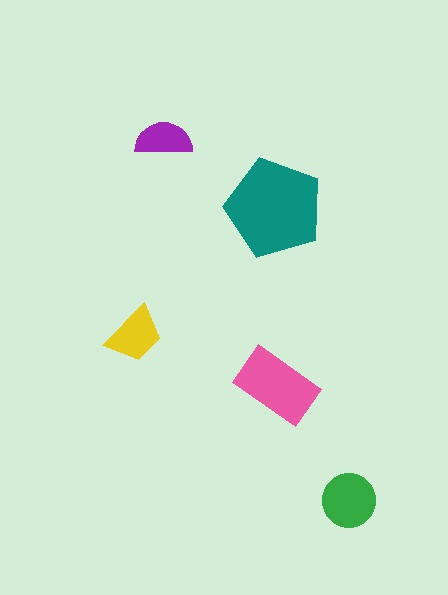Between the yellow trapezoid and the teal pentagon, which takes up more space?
The teal pentagon.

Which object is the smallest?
The purple semicircle.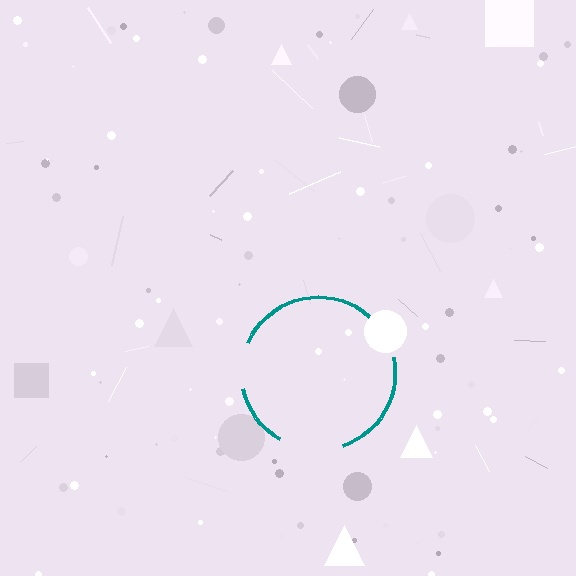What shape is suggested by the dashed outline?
The dashed outline suggests a circle.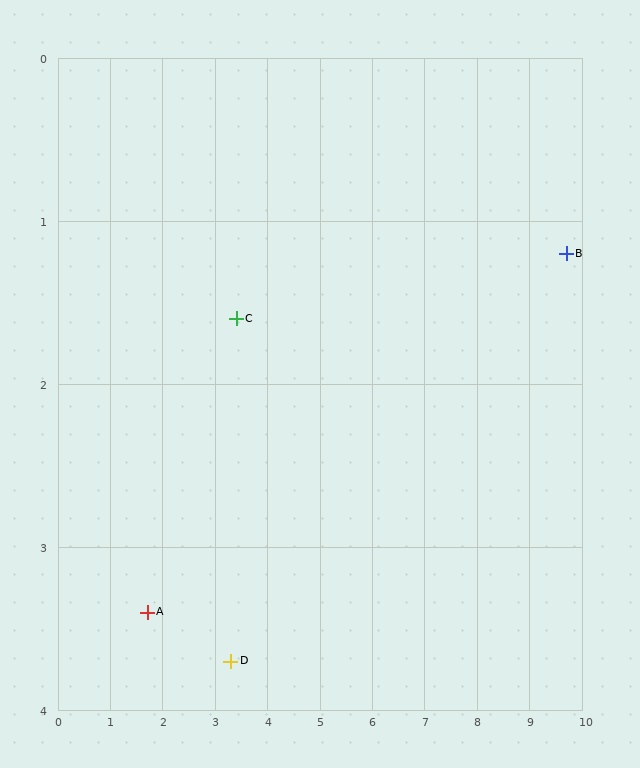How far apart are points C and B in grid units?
Points C and B are about 6.3 grid units apart.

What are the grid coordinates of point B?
Point B is at approximately (9.7, 1.2).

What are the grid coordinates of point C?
Point C is at approximately (3.4, 1.6).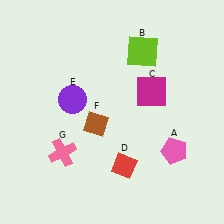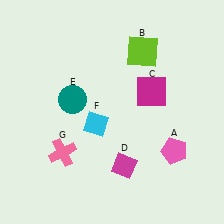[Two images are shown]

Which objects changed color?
D changed from red to magenta. E changed from purple to teal. F changed from brown to cyan.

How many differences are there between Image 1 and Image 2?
There are 3 differences between the two images.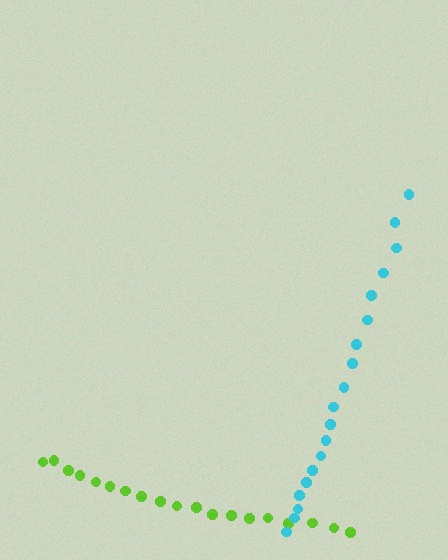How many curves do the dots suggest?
There are 2 distinct paths.